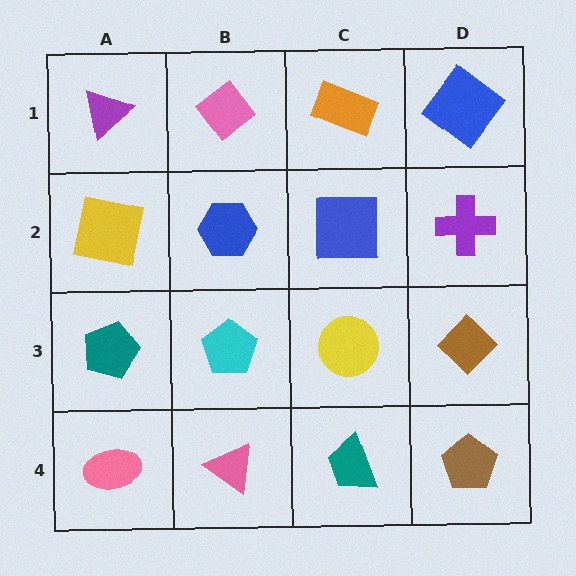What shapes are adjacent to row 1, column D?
A purple cross (row 2, column D), an orange rectangle (row 1, column C).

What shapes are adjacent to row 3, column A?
A yellow square (row 2, column A), a pink ellipse (row 4, column A), a cyan pentagon (row 3, column B).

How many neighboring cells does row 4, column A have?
2.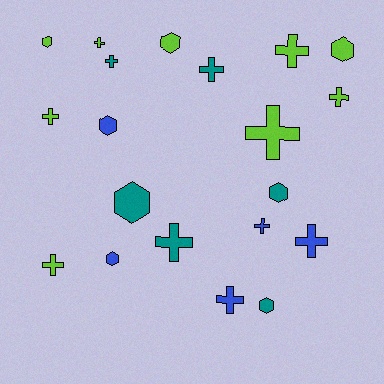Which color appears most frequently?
Lime, with 9 objects.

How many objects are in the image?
There are 20 objects.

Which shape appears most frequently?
Cross, with 12 objects.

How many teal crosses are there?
There are 3 teal crosses.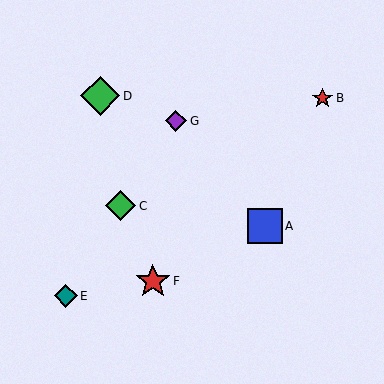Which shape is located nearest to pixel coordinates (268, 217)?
The blue square (labeled A) at (265, 226) is nearest to that location.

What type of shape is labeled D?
Shape D is a green diamond.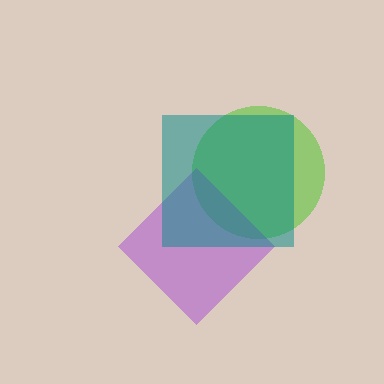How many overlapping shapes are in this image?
There are 3 overlapping shapes in the image.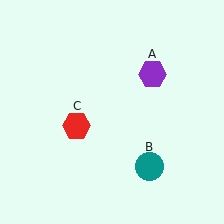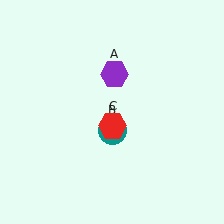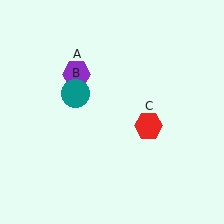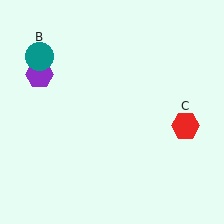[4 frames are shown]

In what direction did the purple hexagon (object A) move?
The purple hexagon (object A) moved left.